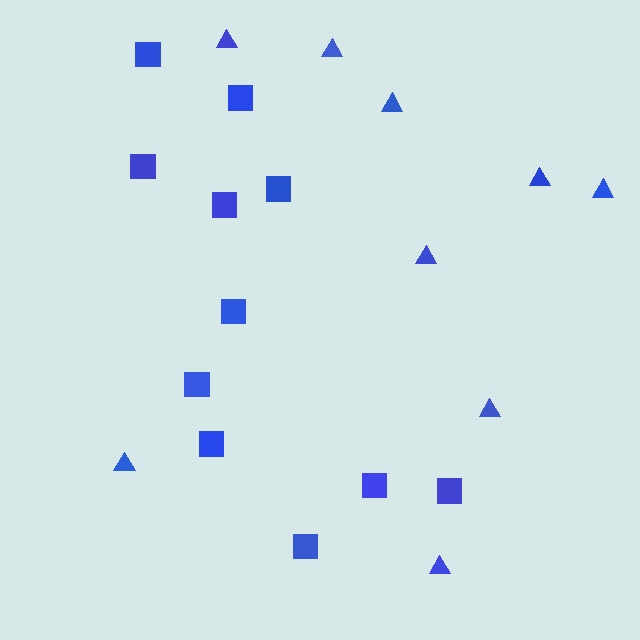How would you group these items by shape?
There are 2 groups: one group of squares (11) and one group of triangles (9).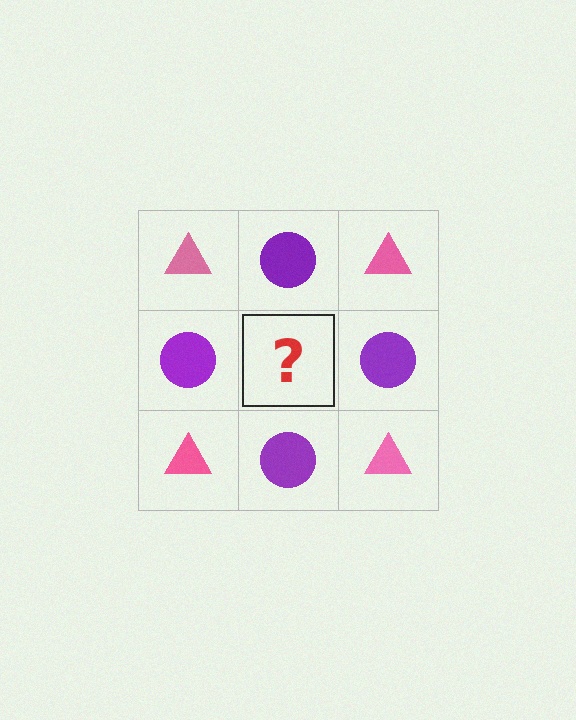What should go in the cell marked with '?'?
The missing cell should contain a pink triangle.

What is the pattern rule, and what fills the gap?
The rule is that it alternates pink triangle and purple circle in a checkerboard pattern. The gap should be filled with a pink triangle.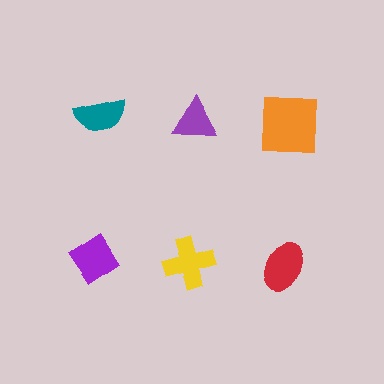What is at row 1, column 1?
A teal semicircle.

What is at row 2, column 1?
A purple diamond.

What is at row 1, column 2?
A purple triangle.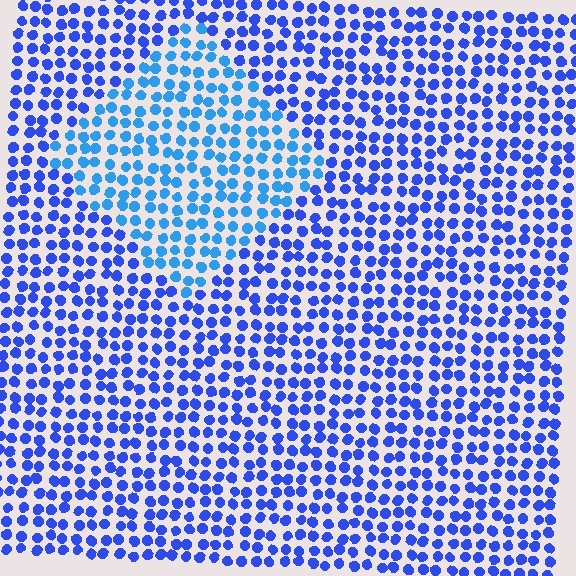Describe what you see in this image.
The image is filled with small blue elements in a uniform arrangement. A diamond-shaped region is visible where the elements are tinted to a slightly different hue, forming a subtle color boundary.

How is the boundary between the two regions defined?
The boundary is defined purely by a slight shift in hue (about 27 degrees). Spacing, size, and orientation are identical on both sides.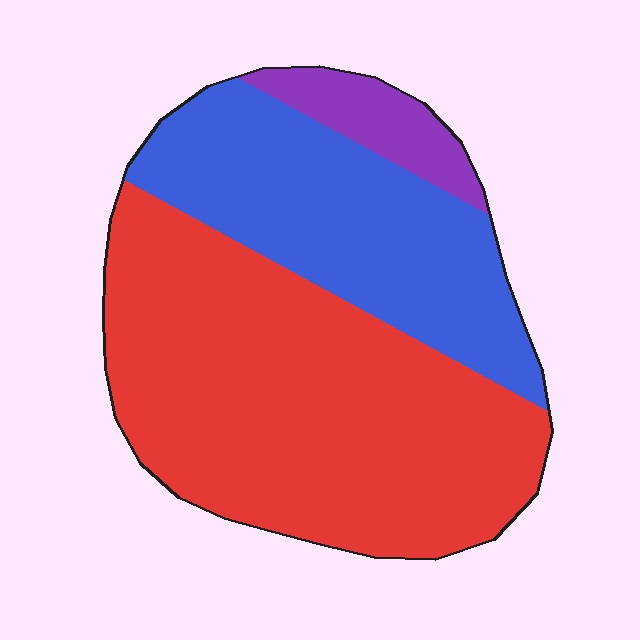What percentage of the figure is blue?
Blue covers 33% of the figure.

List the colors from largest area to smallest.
From largest to smallest: red, blue, purple.